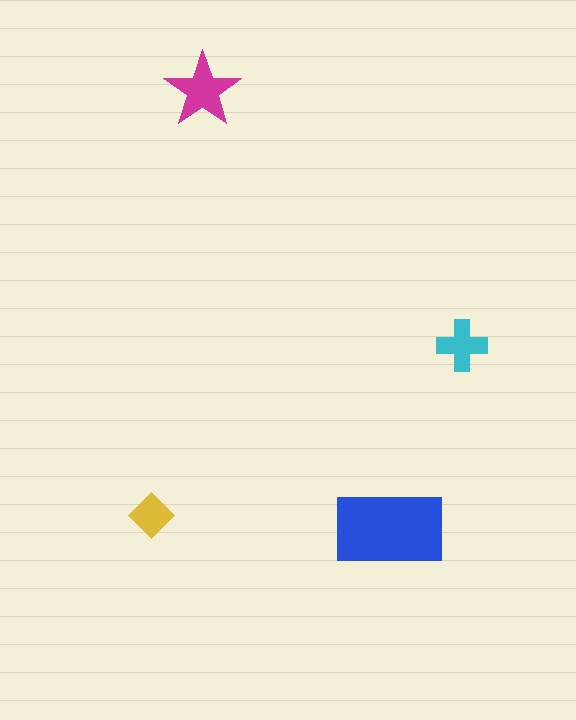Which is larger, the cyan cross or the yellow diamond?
The cyan cross.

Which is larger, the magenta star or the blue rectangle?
The blue rectangle.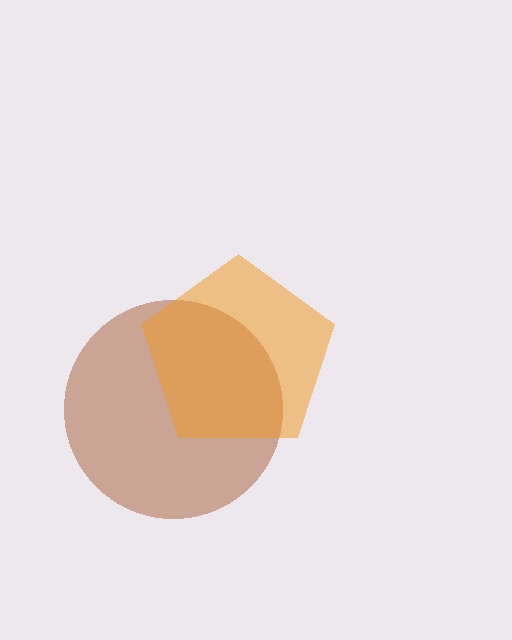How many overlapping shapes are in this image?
There are 2 overlapping shapes in the image.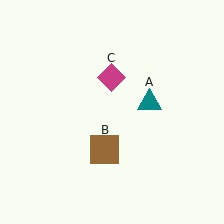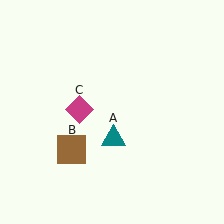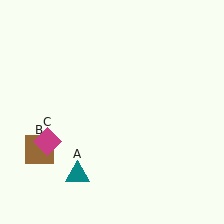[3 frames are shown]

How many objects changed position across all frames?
3 objects changed position: teal triangle (object A), brown square (object B), magenta diamond (object C).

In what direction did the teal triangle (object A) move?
The teal triangle (object A) moved down and to the left.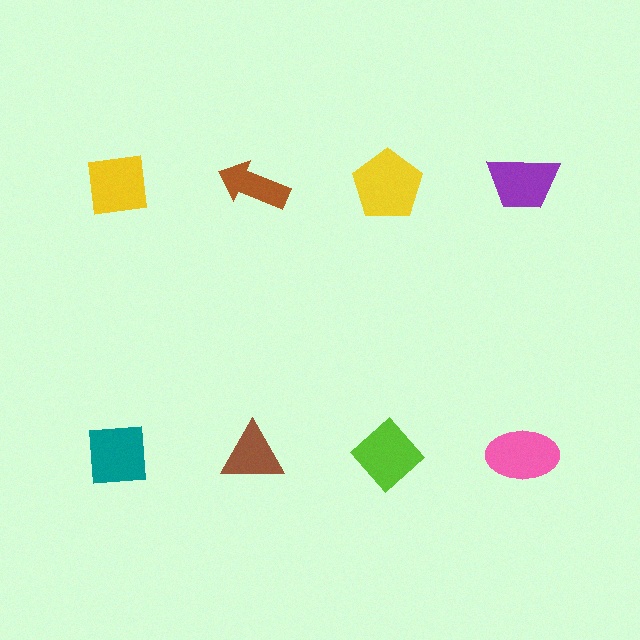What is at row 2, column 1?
A teal square.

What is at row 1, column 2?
A brown arrow.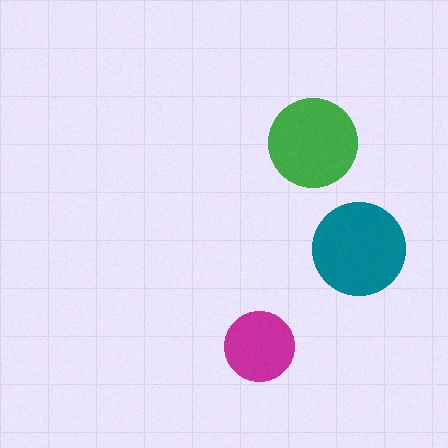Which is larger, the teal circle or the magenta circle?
The teal one.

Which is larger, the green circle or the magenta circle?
The green one.